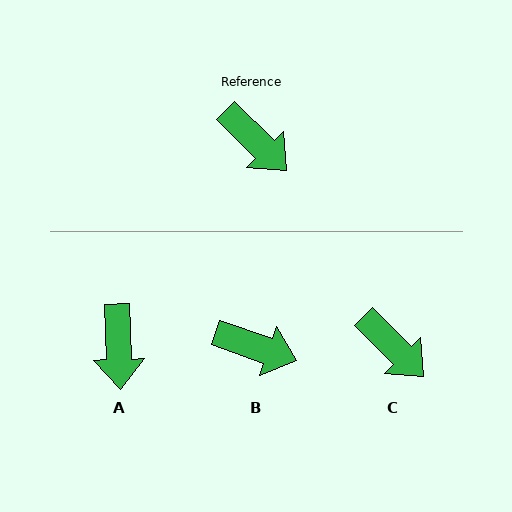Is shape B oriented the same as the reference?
No, it is off by about 26 degrees.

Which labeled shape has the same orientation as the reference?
C.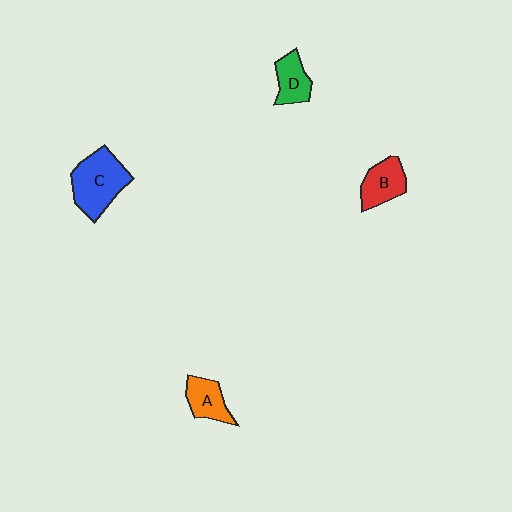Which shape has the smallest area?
Shape D (green).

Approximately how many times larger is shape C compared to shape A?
Approximately 1.8 times.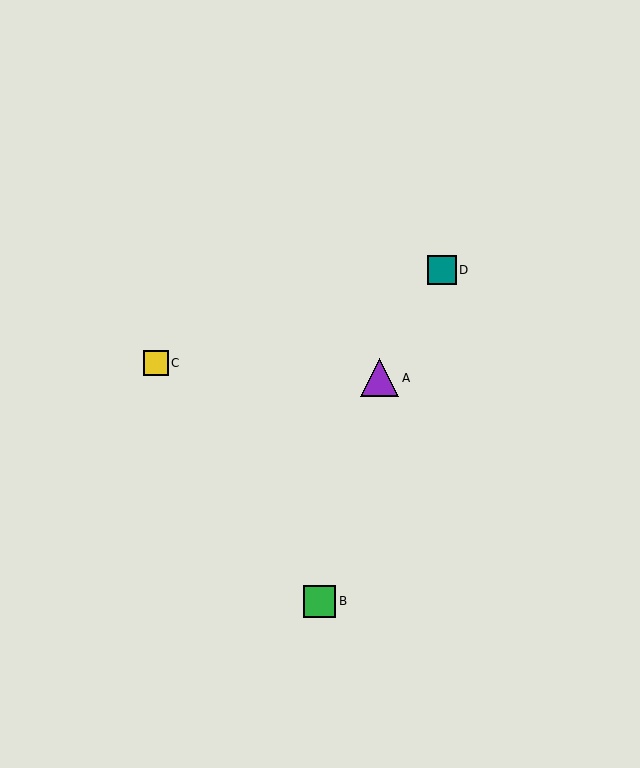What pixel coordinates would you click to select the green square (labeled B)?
Click at (320, 601) to select the green square B.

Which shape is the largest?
The purple triangle (labeled A) is the largest.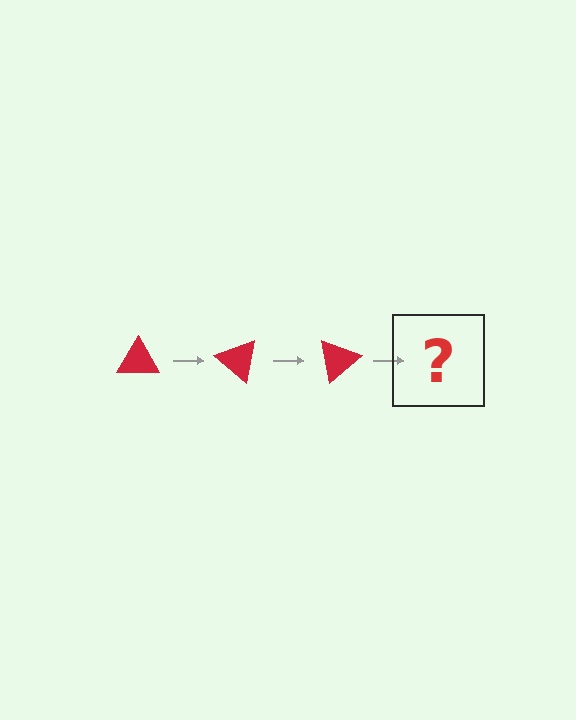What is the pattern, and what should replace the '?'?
The pattern is that the triangle rotates 40 degrees each step. The '?' should be a red triangle rotated 120 degrees.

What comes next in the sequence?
The next element should be a red triangle rotated 120 degrees.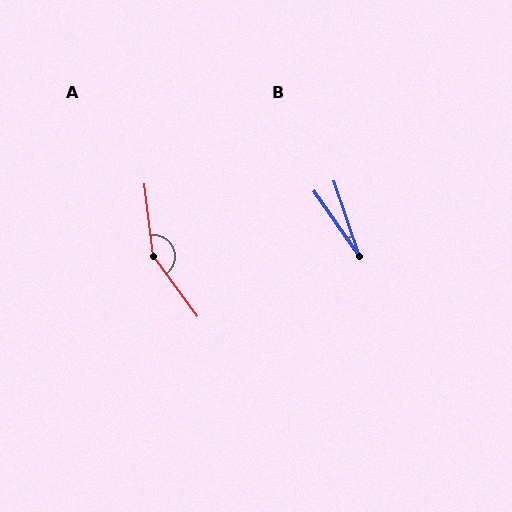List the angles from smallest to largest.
B (16°), A (150°).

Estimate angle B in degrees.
Approximately 16 degrees.